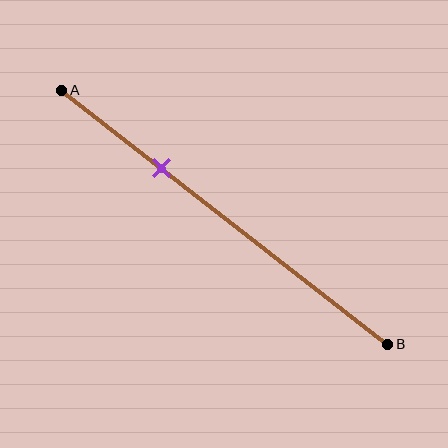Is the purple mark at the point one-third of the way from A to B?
Yes, the mark is approximately at the one-third point.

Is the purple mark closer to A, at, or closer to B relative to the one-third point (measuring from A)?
The purple mark is approximately at the one-third point of segment AB.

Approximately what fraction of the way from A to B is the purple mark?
The purple mark is approximately 30% of the way from A to B.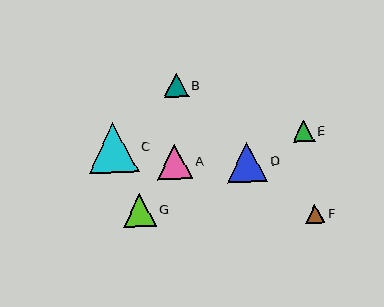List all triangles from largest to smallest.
From largest to smallest: C, D, A, G, B, E, F.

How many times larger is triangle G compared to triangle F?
Triangle G is approximately 1.7 times the size of triangle F.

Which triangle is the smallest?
Triangle F is the smallest with a size of approximately 20 pixels.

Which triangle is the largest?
Triangle C is the largest with a size of approximately 50 pixels.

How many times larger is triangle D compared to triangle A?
Triangle D is approximately 1.1 times the size of triangle A.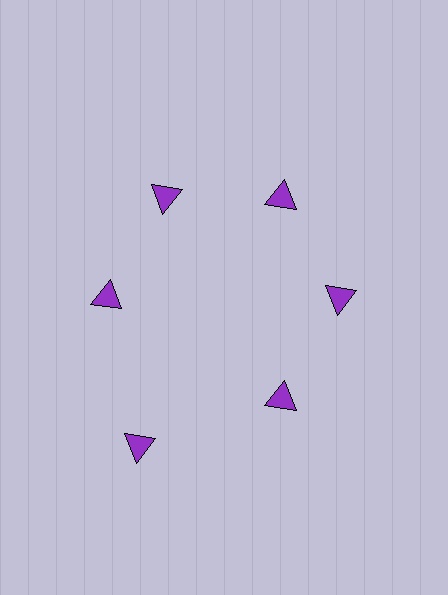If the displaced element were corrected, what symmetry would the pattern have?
It would have 6-fold rotational symmetry — the pattern would map onto itself every 60 degrees.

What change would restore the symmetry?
The symmetry would be restored by moving it inward, back onto the ring so that all 6 triangles sit at equal angles and equal distance from the center.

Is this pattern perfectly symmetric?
No. The 6 purple triangles are arranged in a ring, but one element near the 7 o'clock position is pushed outward from the center, breaking the 6-fold rotational symmetry.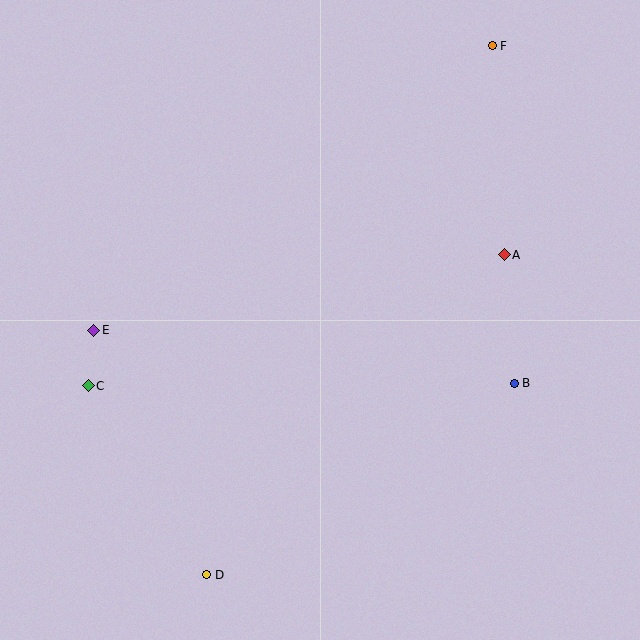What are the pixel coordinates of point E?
Point E is at (94, 330).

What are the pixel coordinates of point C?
Point C is at (88, 386).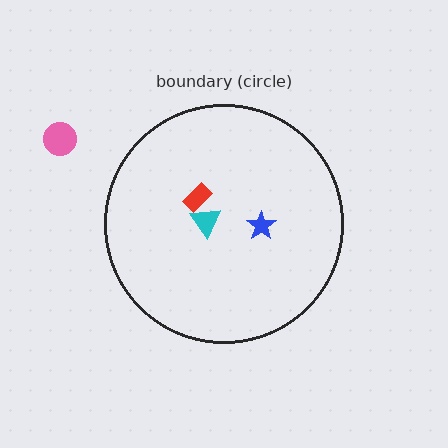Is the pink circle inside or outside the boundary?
Outside.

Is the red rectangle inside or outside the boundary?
Inside.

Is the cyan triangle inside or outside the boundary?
Inside.